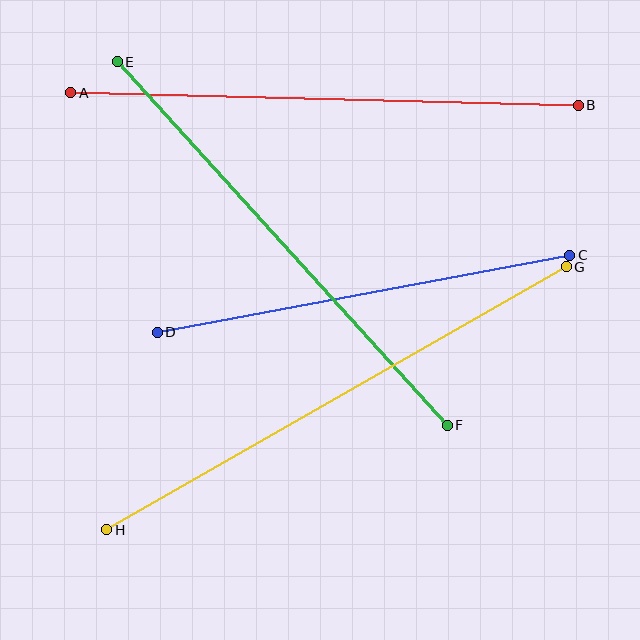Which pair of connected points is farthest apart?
Points G and H are farthest apart.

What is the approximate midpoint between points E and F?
The midpoint is at approximately (282, 243) pixels.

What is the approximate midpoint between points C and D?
The midpoint is at approximately (364, 294) pixels.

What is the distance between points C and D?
The distance is approximately 419 pixels.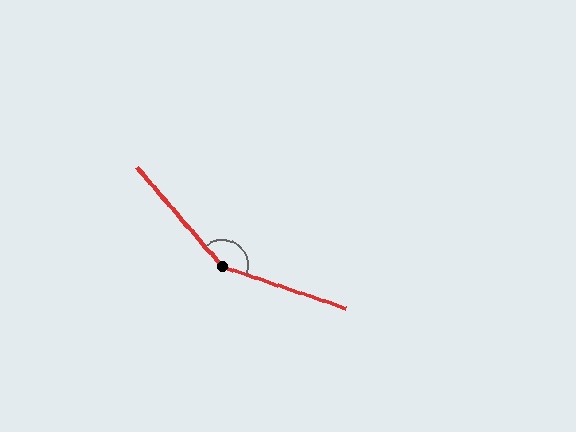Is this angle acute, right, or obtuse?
It is obtuse.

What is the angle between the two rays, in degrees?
Approximately 149 degrees.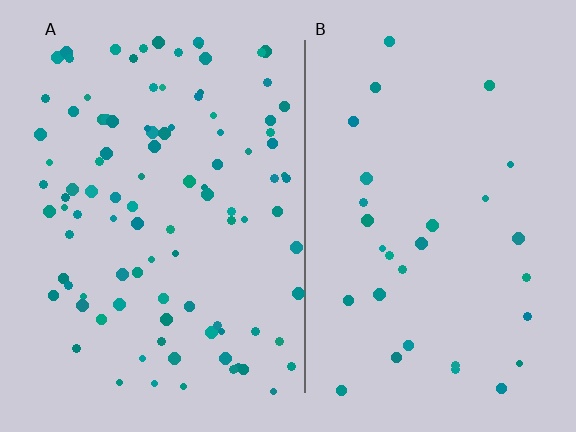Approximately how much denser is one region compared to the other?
Approximately 3.3× — region A over region B.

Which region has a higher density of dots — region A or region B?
A (the left).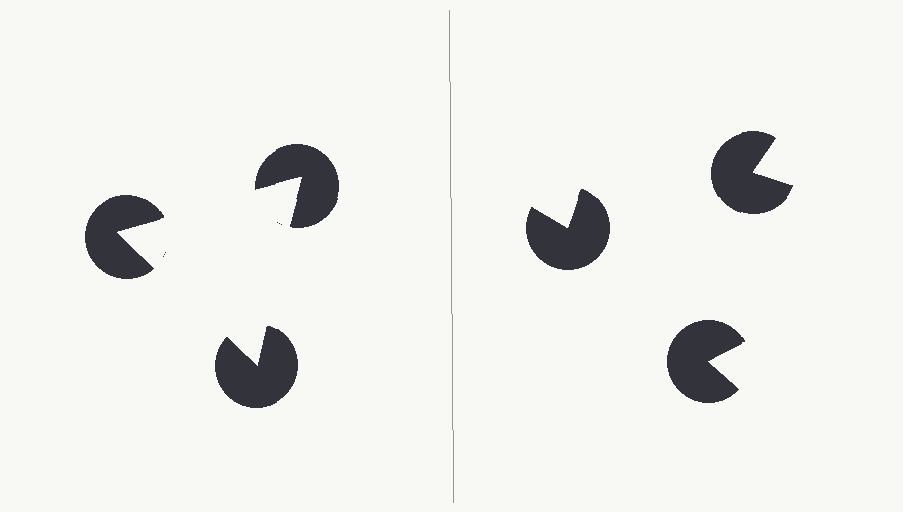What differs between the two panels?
The pac-man discs are positioned identically on both sides; only the wedge orientations differ. On the left they align to a triangle; on the right they are misaligned.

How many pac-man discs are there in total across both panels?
6 — 3 on each side.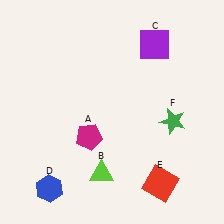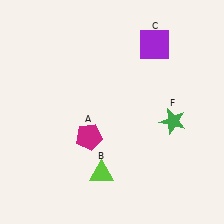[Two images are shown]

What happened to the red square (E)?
The red square (E) was removed in Image 2. It was in the bottom-right area of Image 1.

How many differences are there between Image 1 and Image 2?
There are 2 differences between the two images.